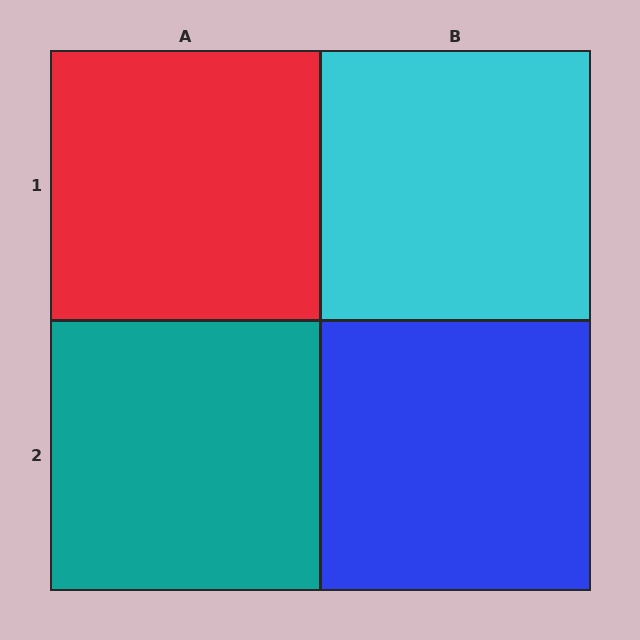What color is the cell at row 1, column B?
Cyan.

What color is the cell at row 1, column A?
Red.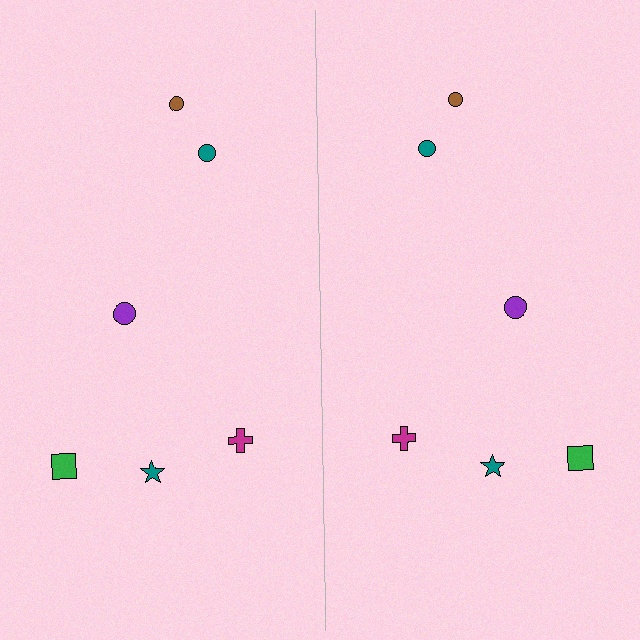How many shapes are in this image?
There are 12 shapes in this image.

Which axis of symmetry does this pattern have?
The pattern has a vertical axis of symmetry running through the center of the image.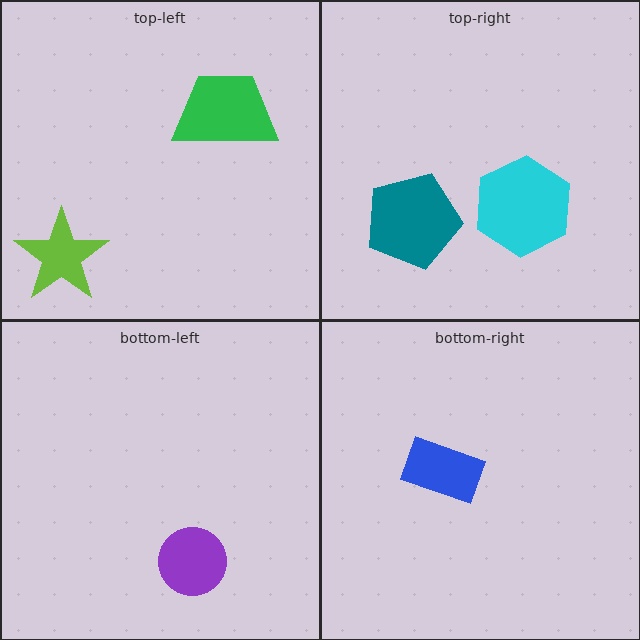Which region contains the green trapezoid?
The top-left region.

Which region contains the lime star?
The top-left region.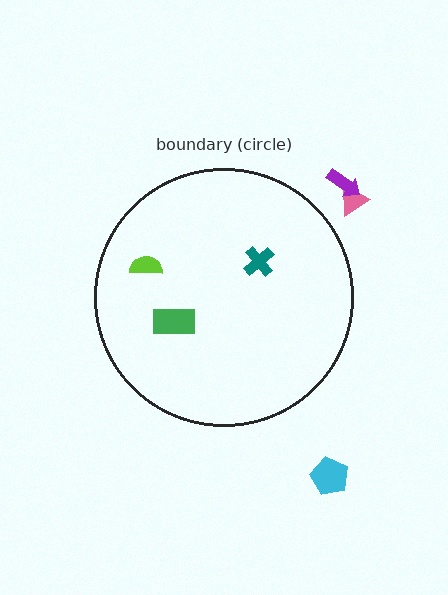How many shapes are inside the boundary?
3 inside, 3 outside.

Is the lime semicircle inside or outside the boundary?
Inside.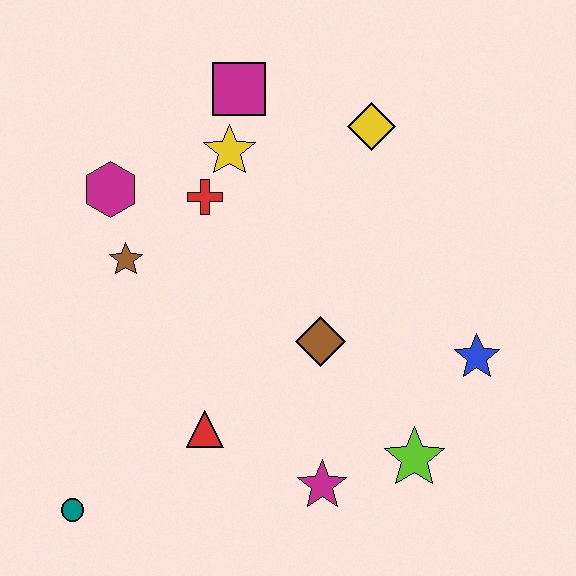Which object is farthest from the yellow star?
The teal circle is farthest from the yellow star.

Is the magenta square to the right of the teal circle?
Yes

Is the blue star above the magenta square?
No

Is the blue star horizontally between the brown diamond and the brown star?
No